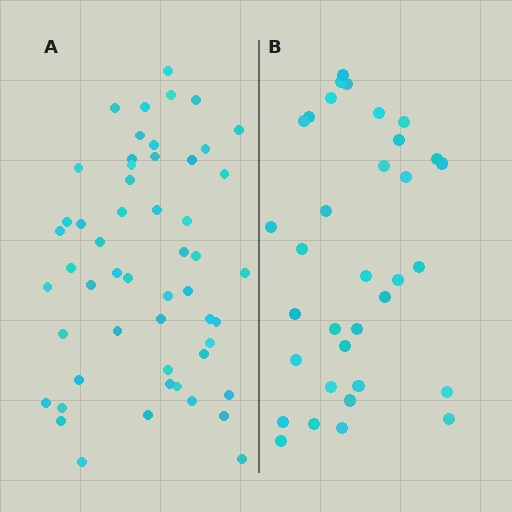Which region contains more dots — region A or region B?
Region A (the left region) has more dots.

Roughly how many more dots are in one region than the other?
Region A has approximately 20 more dots than region B.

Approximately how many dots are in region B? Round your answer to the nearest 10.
About 30 dots. (The exact count is 34, which rounds to 30.)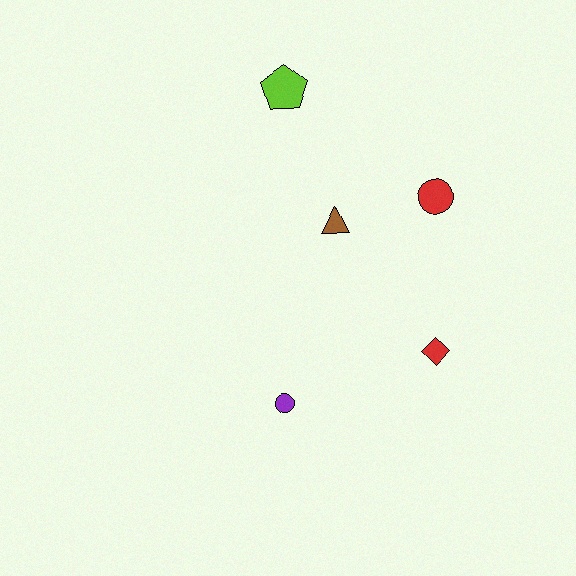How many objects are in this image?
There are 5 objects.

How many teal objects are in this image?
There are no teal objects.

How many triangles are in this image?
There is 1 triangle.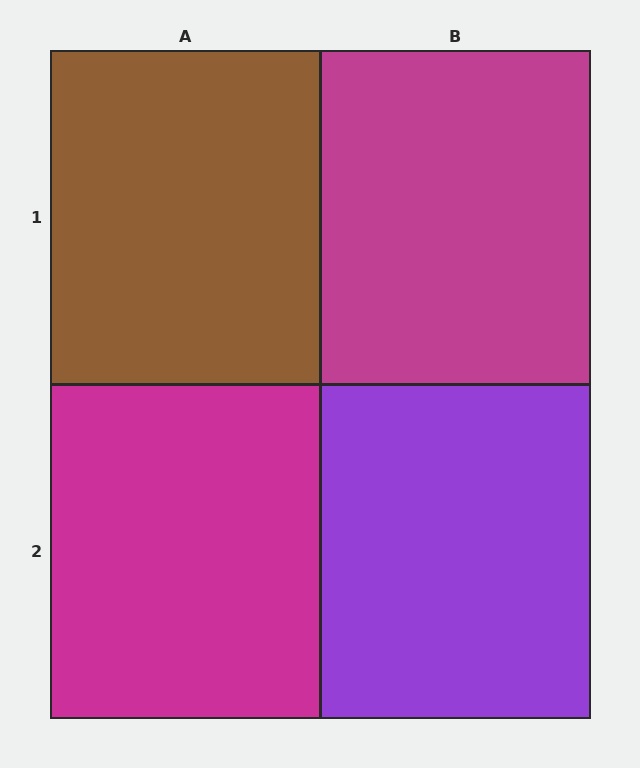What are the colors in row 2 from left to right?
Magenta, purple.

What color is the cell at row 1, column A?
Brown.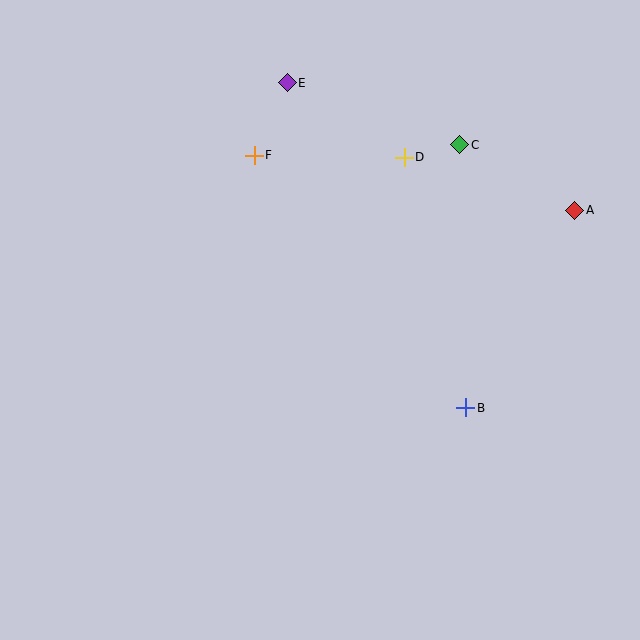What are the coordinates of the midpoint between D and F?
The midpoint between D and F is at (329, 156).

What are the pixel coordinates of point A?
Point A is at (575, 211).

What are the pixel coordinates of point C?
Point C is at (460, 145).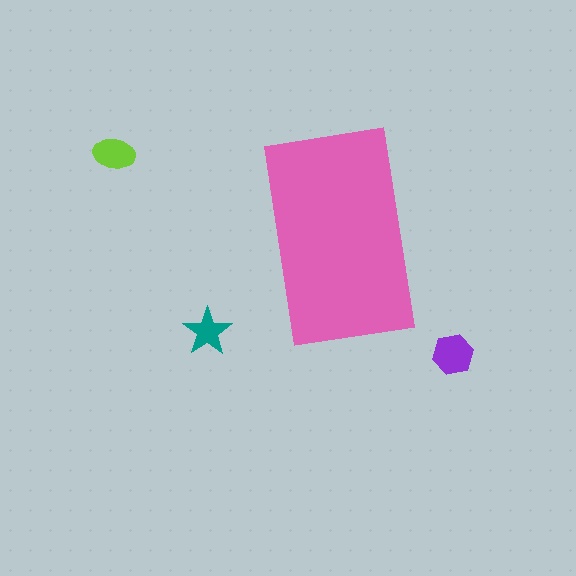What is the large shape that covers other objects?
A pink rectangle.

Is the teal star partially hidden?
No, the teal star is fully visible.